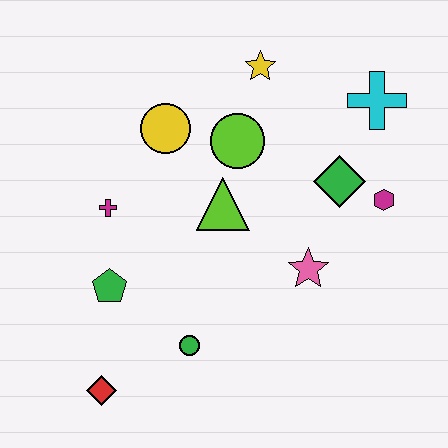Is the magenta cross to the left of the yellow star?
Yes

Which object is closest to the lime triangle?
The lime circle is closest to the lime triangle.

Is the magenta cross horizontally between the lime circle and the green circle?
No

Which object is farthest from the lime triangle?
The red diamond is farthest from the lime triangle.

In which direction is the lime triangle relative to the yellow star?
The lime triangle is below the yellow star.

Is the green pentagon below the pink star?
Yes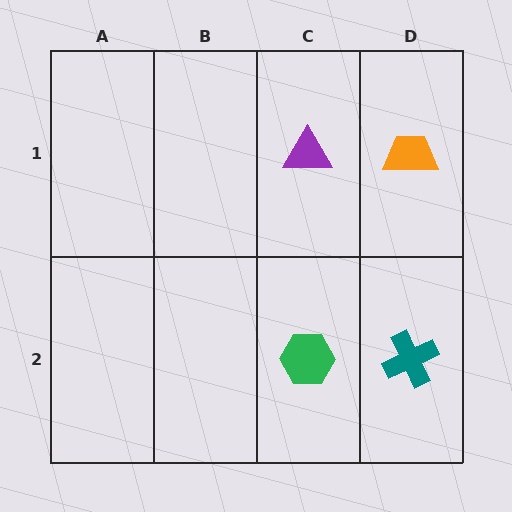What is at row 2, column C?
A green hexagon.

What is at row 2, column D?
A teal cross.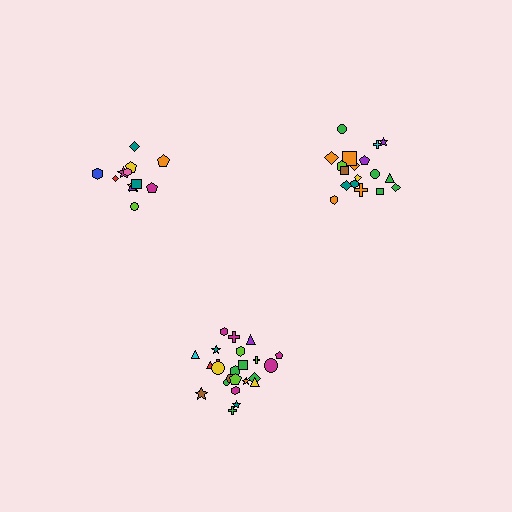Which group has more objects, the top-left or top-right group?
The top-right group.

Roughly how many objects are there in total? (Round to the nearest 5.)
Roughly 55 objects in total.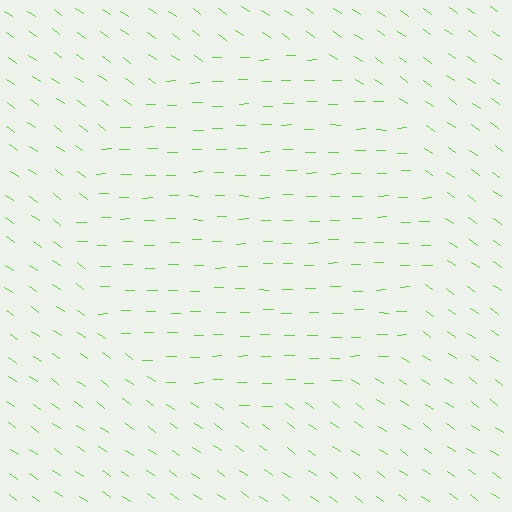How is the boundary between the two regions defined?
The boundary is defined purely by a change in line orientation (approximately 36 degrees difference). All lines are the same color and thickness.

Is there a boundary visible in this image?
Yes, there is a texture boundary formed by a change in line orientation.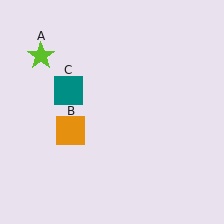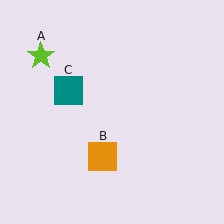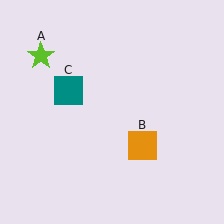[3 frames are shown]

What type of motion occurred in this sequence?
The orange square (object B) rotated counterclockwise around the center of the scene.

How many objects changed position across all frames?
1 object changed position: orange square (object B).